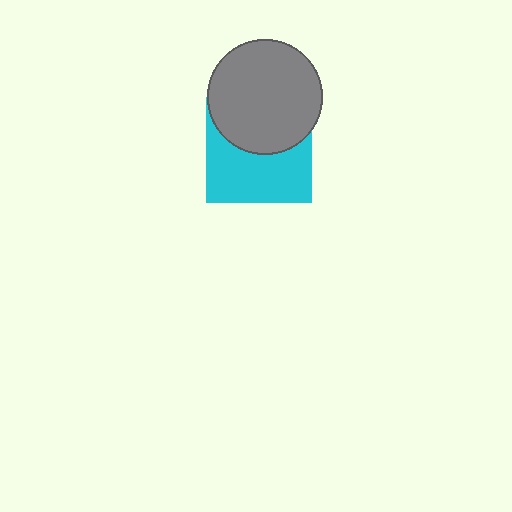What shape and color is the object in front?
The object in front is a gray circle.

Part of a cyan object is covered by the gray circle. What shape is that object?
It is a square.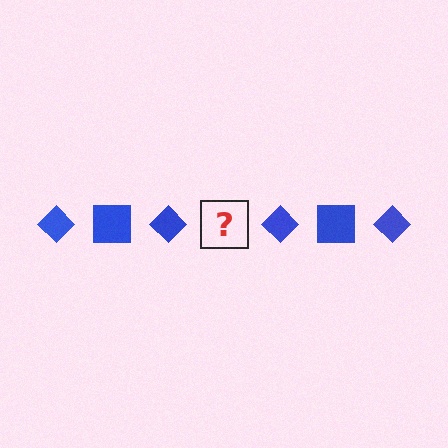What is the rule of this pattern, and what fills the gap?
The rule is that the pattern cycles through diamond, square shapes in blue. The gap should be filled with a blue square.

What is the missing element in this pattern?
The missing element is a blue square.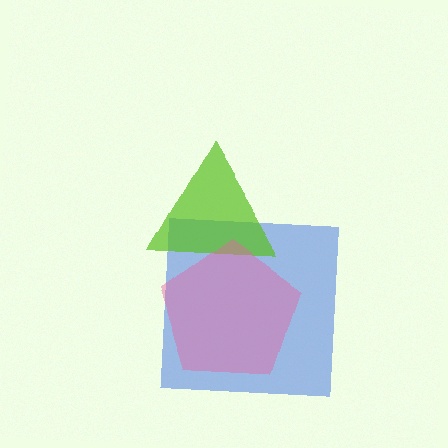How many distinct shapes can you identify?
There are 3 distinct shapes: a blue square, a lime triangle, a pink pentagon.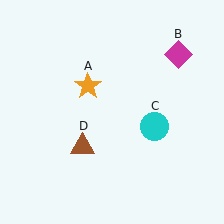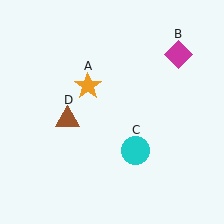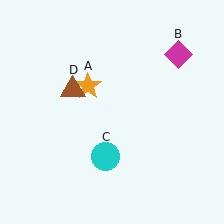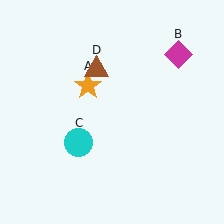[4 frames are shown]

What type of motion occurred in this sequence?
The cyan circle (object C), brown triangle (object D) rotated clockwise around the center of the scene.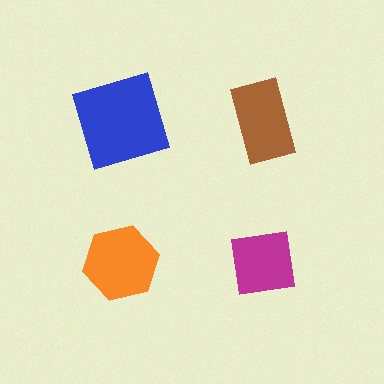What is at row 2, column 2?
A magenta square.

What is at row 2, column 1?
An orange hexagon.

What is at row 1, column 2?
A brown rectangle.